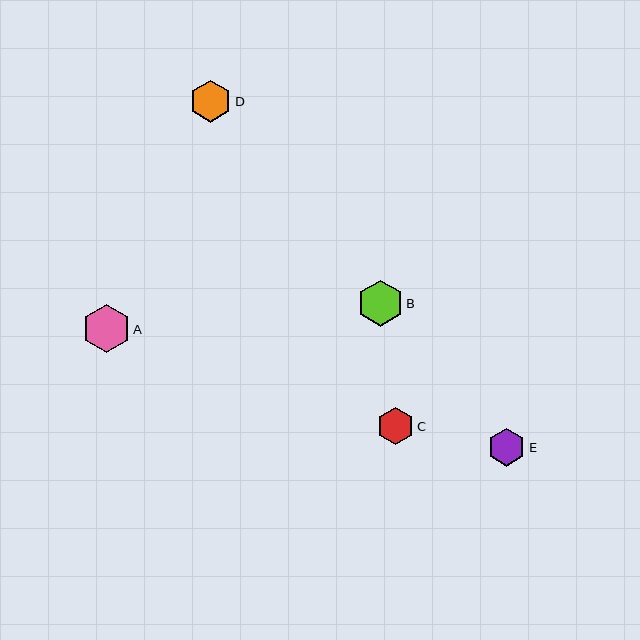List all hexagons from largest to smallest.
From largest to smallest: A, B, D, E, C.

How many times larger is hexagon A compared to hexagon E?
Hexagon A is approximately 1.3 times the size of hexagon E.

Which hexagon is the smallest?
Hexagon C is the smallest with a size of approximately 37 pixels.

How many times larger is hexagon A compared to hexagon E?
Hexagon A is approximately 1.3 times the size of hexagon E.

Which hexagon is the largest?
Hexagon A is the largest with a size of approximately 48 pixels.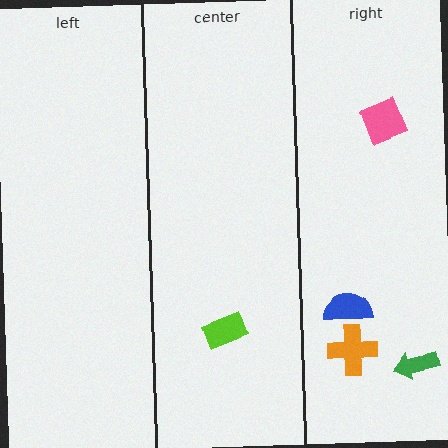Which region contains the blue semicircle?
The right region.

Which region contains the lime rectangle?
The center region.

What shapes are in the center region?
The lime rectangle.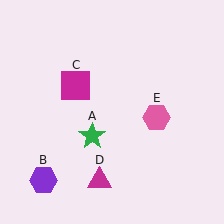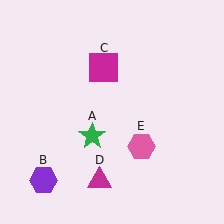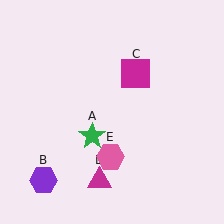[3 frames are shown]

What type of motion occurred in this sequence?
The magenta square (object C), pink hexagon (object E) rotated clockwise around the center of the scene.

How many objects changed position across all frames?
2 objects changed position: magenta square (object C), pink hexagon (object E).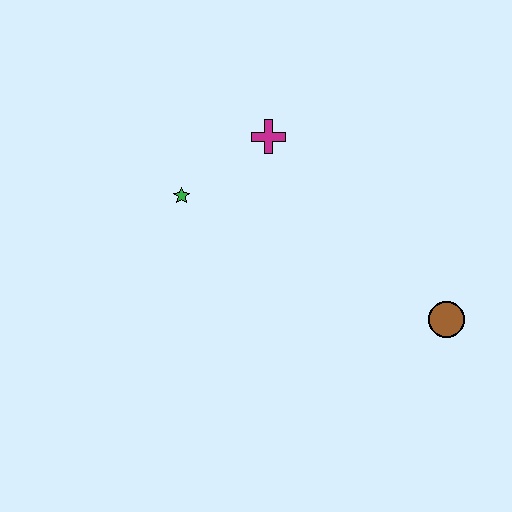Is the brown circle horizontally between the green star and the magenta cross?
No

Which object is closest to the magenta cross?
The green star is closest to the magenta cross.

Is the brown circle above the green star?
No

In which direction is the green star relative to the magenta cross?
The green star is to the left of the magenta cross.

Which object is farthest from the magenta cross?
The brown circle is farthest from the magenta cross.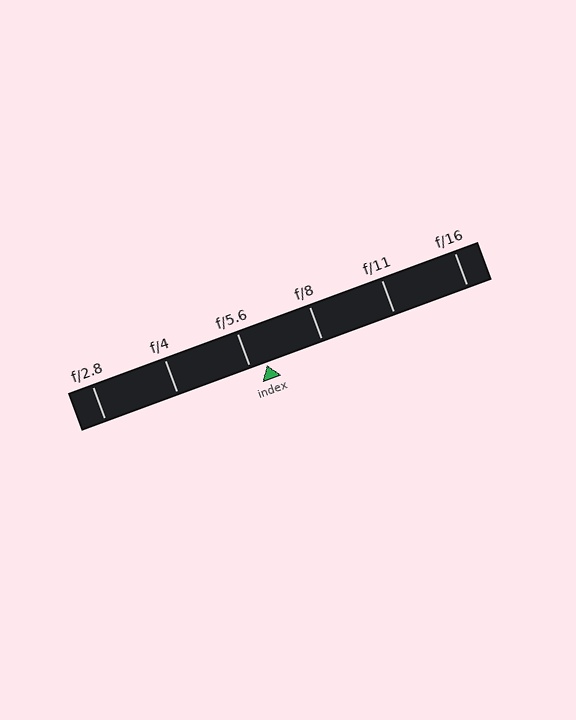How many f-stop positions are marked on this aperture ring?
There are 6 f-stop positions marked.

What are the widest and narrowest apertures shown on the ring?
The widest aperture shown is f/2.8 and the narrowest is f/16.